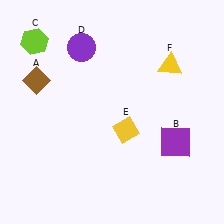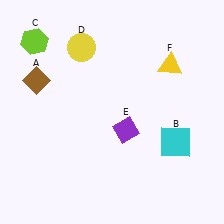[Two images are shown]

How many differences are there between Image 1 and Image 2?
There are 3 differences between the two images.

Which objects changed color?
B changed from purple to cyan. D changed from purple to yellow. E changed from yellow to purple.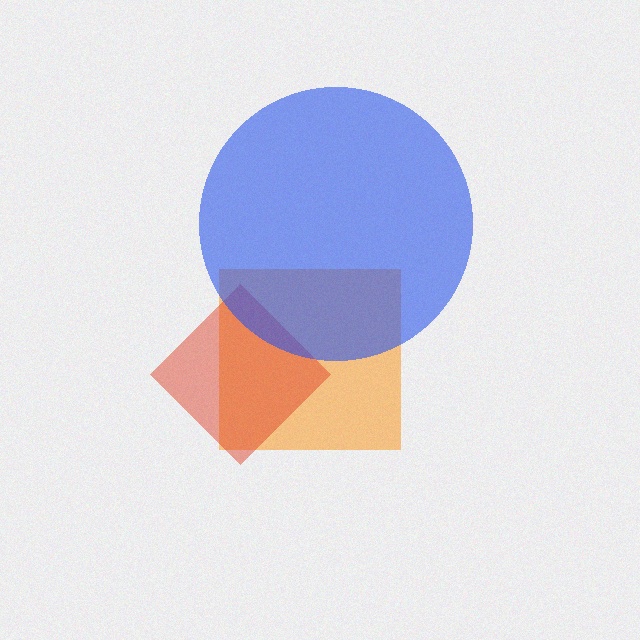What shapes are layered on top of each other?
The layered shapes are: an orange square, a red diamond, a blue circle.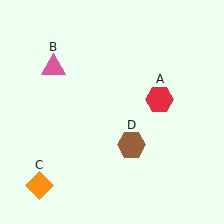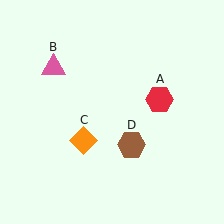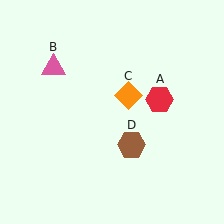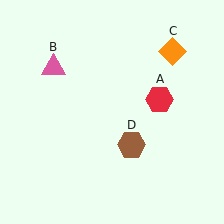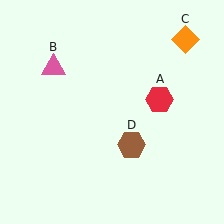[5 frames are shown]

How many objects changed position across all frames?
1 object changed position: orange diamond (object C).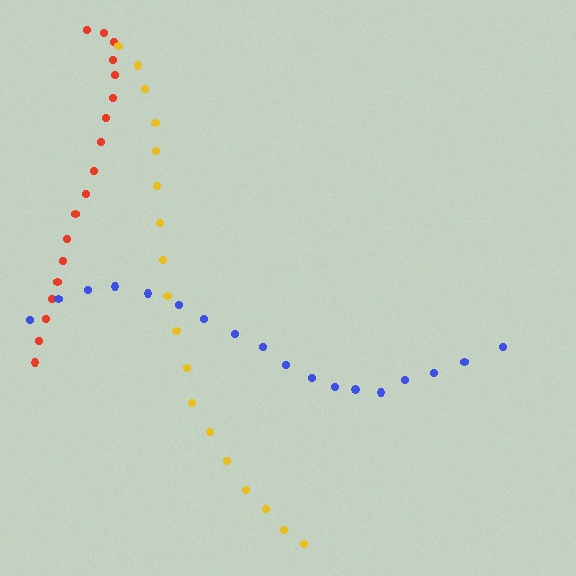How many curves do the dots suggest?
There are 3 distinct paths.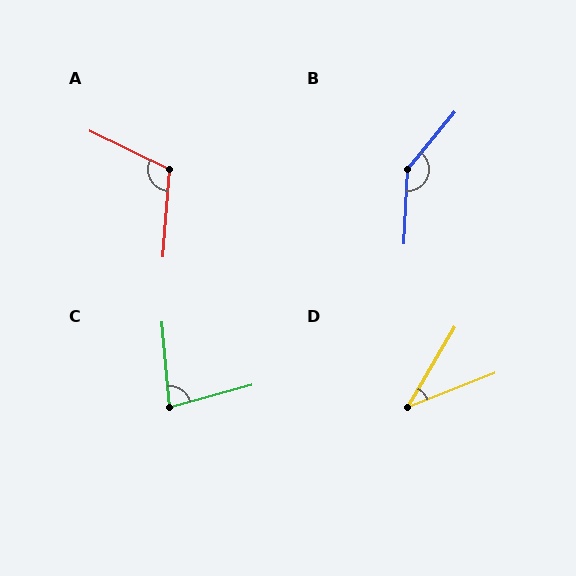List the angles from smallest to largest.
D (38°), C (79°), A (112°), B (143°).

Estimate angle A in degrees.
Approximately 112 degrees.